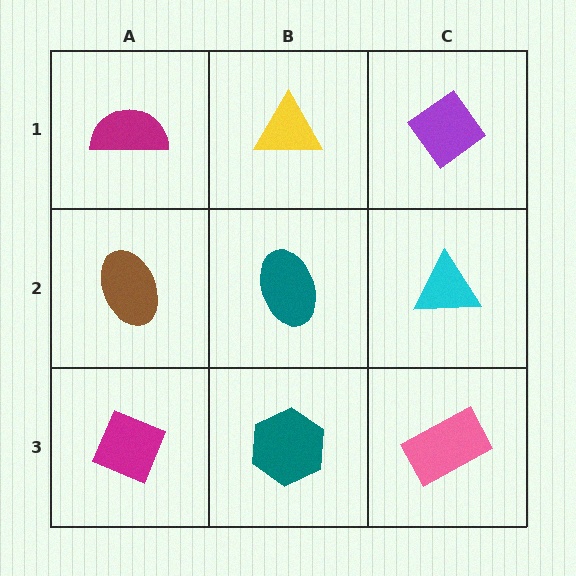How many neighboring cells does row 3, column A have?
2.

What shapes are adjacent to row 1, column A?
A brown ellipse (row 2, column A), a yellow triangle (row 1, column B).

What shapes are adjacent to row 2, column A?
A magenta semicircle (row 1, column A), a magenta diamond (row 3, column A), a teal ellipse (row 2, column B).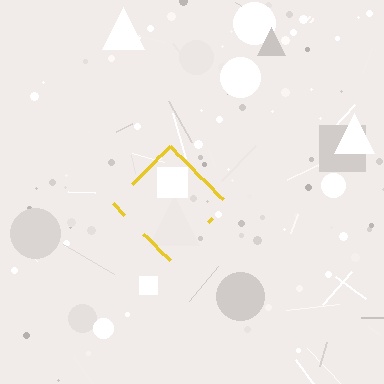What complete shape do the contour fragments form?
The contour fragments form a diamond.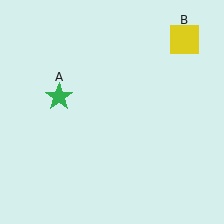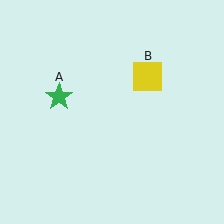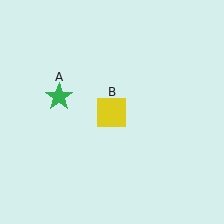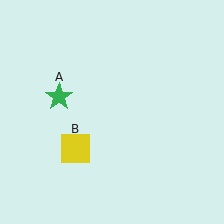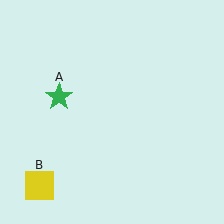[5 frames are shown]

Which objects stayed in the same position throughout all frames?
Green star (object A) remained stationary.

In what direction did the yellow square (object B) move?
The yellow square (object B) moved down and to the left.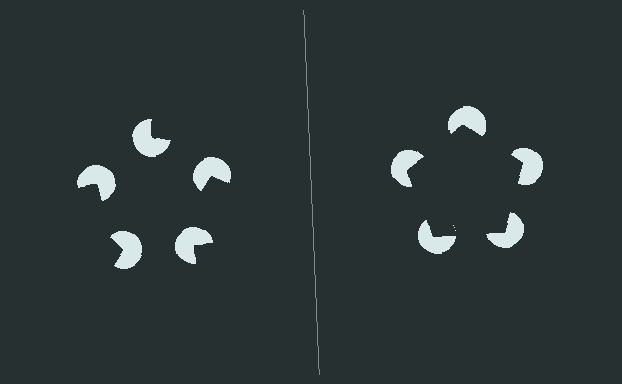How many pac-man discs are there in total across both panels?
10 — 5 on each side.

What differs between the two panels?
The pac-man discs are positioned identically on both sides; only the wedge orientations differ. On the right they align to a pentagon; on the left they are misaligned.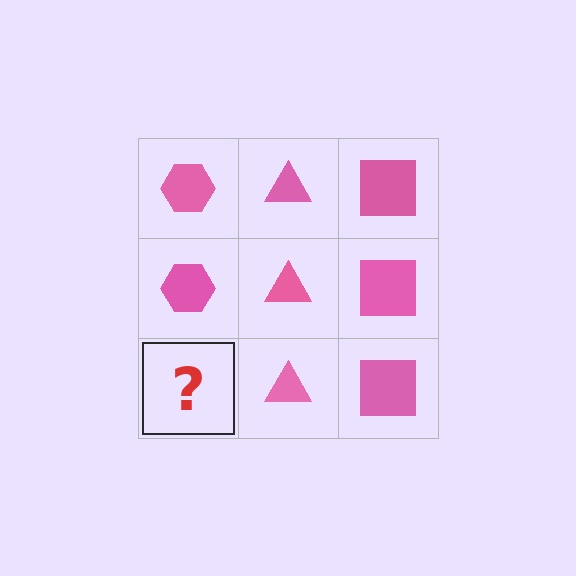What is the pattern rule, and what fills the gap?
The rule is that each column has a consistent shape. The gap should be filled with a pink hexagon.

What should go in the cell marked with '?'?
The missing cell should contain a pink hexagon.